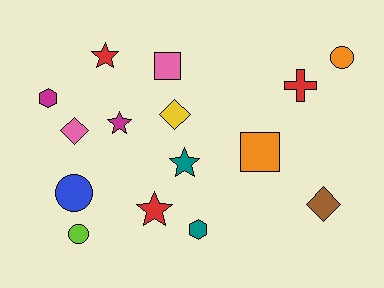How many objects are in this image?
There are 15 objects.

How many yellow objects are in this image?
There is 1 yellow object.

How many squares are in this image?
There are 2 squares.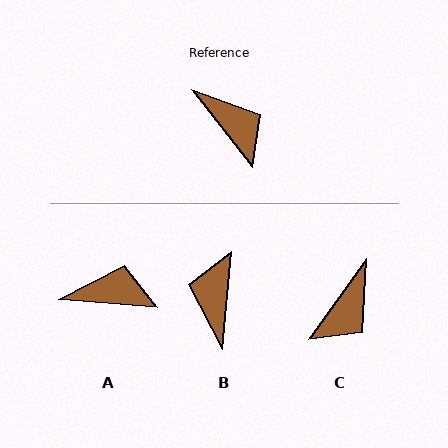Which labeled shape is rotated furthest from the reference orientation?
B, about 136 degrees away.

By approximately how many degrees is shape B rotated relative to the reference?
Approximately 136 degrees counter-clockwise.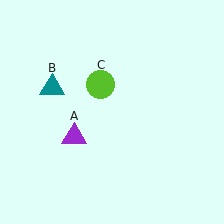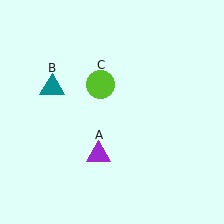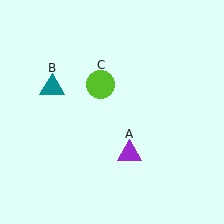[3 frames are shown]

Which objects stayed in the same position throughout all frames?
Teal triangle (object B) and lime circle (object C) remained stationary.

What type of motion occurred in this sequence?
The purple triangle (object A) rotated counterclockwise around the center of the scene.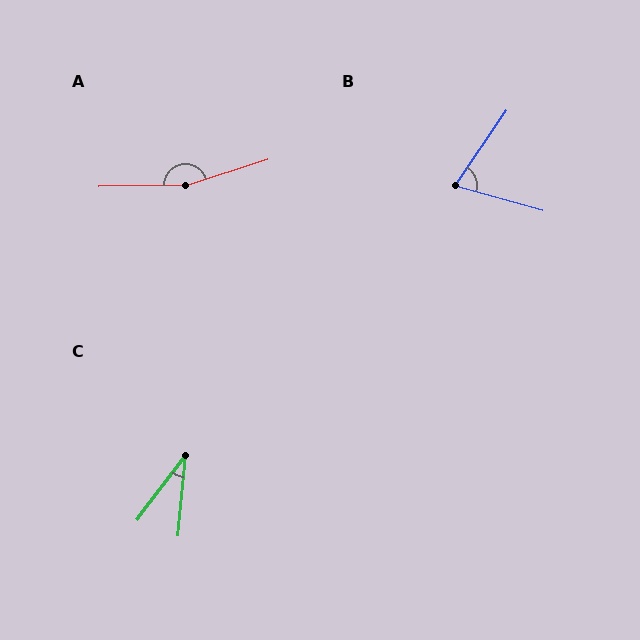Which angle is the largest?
A, at approximately 163 degrees.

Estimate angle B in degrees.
Approximately 72 degrees.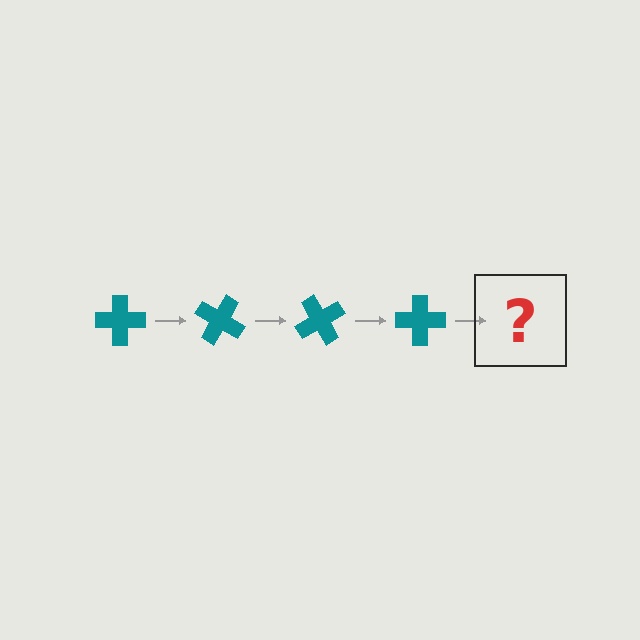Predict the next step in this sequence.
The next step is a teal cross rotated 120 degrees.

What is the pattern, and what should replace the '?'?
The pattern is that the cross rotates 30 degrees each step. The '?' should be a teal cross rotated 120 degrees.